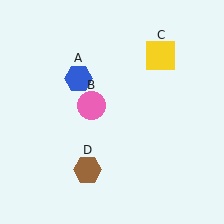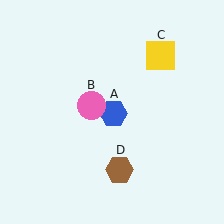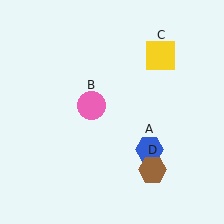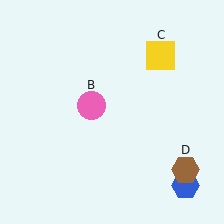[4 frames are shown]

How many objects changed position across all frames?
2 objects changed position: blue hexagon (object A), brown hexagon (object D).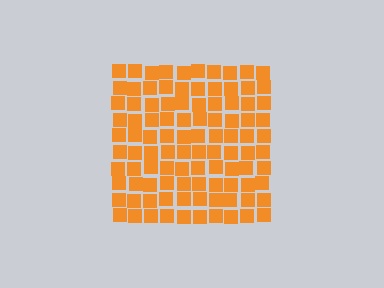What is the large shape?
The large shape is a square.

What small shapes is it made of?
It is made of small squares.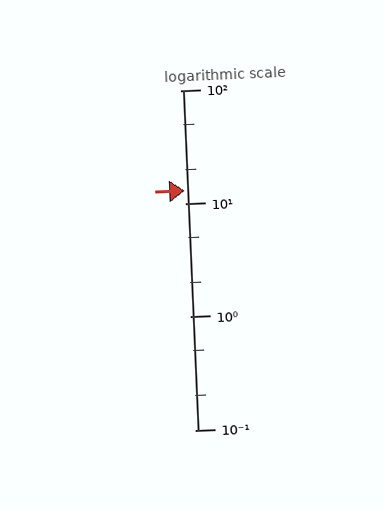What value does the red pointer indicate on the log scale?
The pointer indicates approximately 13.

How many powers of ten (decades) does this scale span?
The scale spans 3 decades, from 0.1 to 100.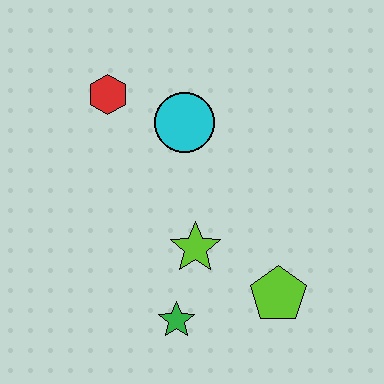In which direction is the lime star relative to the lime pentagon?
The lime star is to the left of the lime pentagon.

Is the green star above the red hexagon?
No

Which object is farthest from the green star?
The red hexagon is farthest from the green star.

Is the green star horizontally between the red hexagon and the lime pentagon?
Yes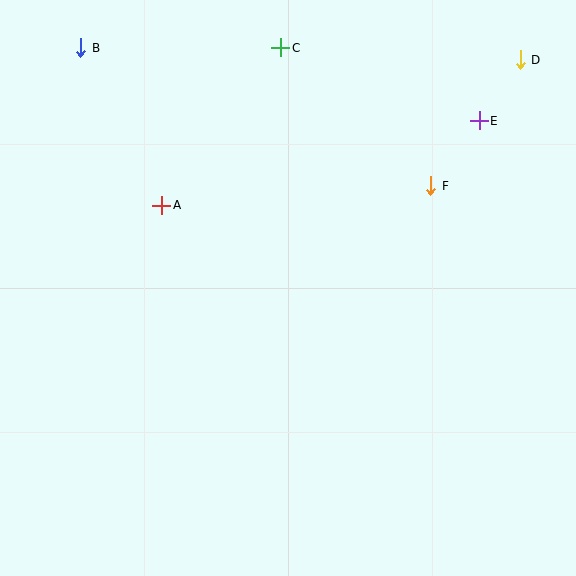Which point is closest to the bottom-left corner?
Point A is closest to the bottom-left corner.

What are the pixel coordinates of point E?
Point E is at (479, 121).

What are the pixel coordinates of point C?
Point C is at (281, 48).